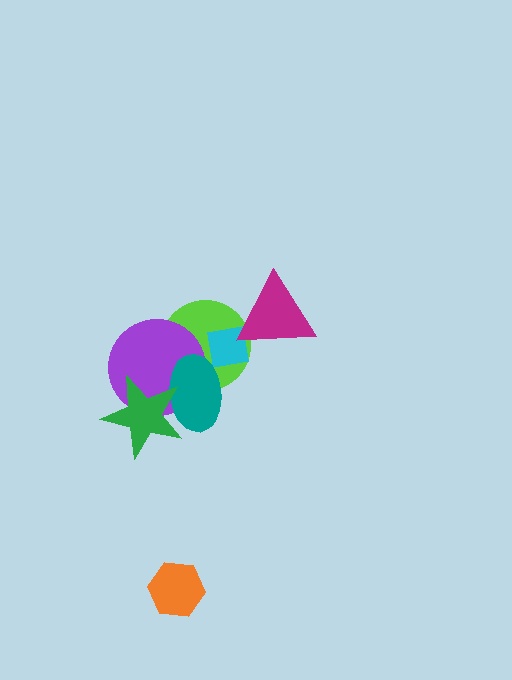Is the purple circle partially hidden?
Yes, it is partially covered by another shape.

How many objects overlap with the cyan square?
3 objects overlap with the cyan square.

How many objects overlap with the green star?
2 objects overlap with the green star.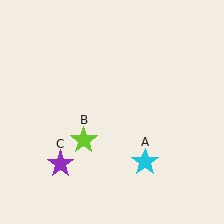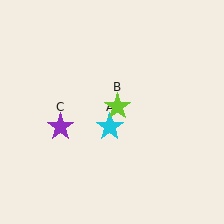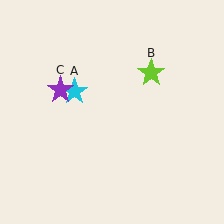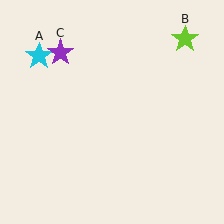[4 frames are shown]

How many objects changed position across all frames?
3 objects changed position: cyan star (object A), lime star (object B), purple star (object C).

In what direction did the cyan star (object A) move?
The cyan star (object A) moved up and to the left.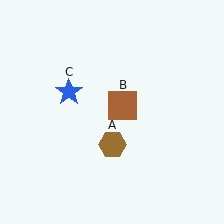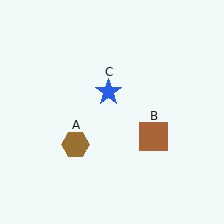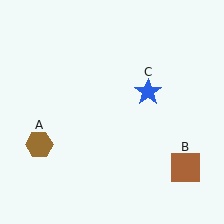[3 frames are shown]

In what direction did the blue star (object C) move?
The blue star (object C) moved right.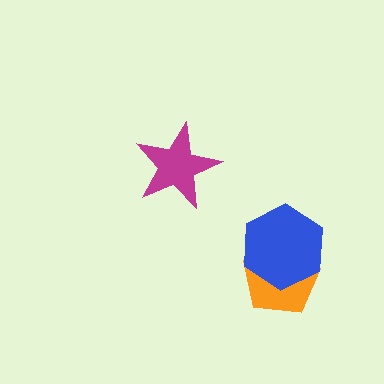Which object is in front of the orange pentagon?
The blue hexagon is in front of the orange pentagon.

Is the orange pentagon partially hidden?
Yes, it is partially covered by another shape.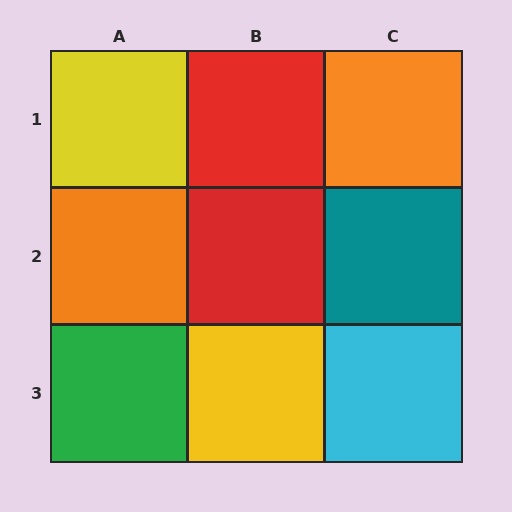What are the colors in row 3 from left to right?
Green, yellow, cyan.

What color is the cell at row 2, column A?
Orange.